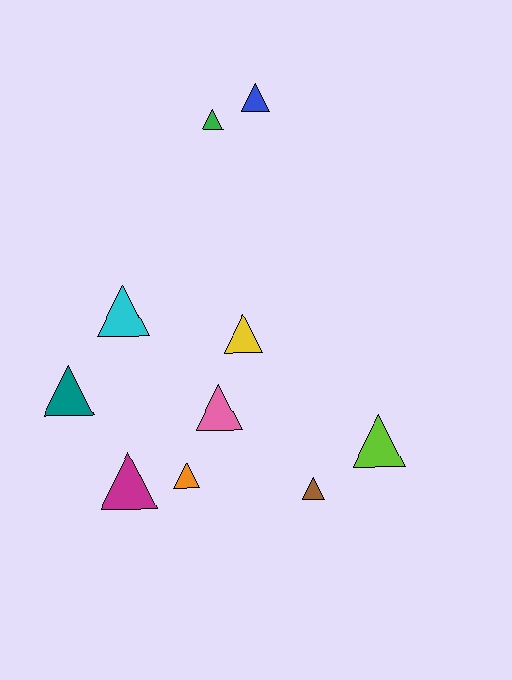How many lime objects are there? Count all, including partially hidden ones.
There is 1 lime object.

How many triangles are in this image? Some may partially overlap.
There are 10 triangles.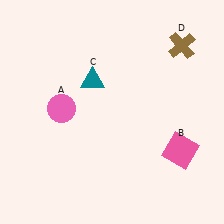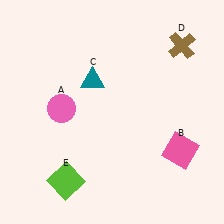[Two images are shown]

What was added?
A lime square (E) was added in Image 2.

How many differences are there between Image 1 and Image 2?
There is 1 difference between the two images.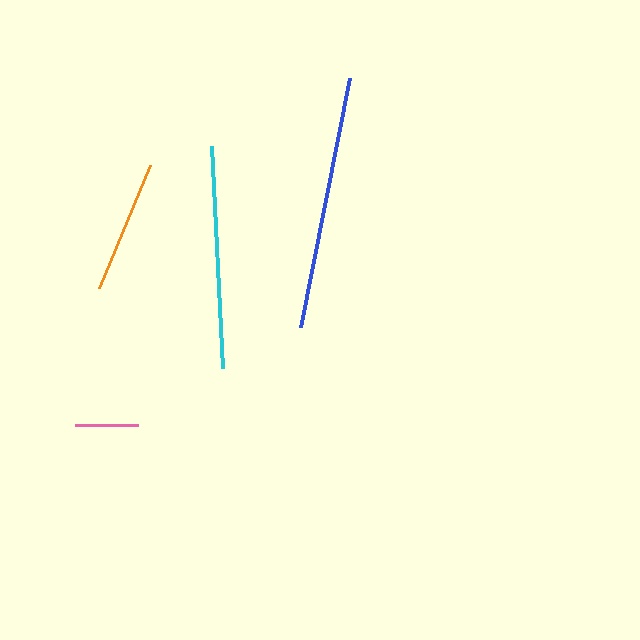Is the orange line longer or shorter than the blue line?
The blue line is longer than the orange line.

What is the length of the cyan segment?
The cyan segment is approximately 222 pixels long.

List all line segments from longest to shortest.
From longest to shortest: blue, cyan, orange, pink.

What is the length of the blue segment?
The blue segment is approximately 254 pixels long.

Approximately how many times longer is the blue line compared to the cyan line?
The blue line is approximately 1.1 times the length of the cyan line.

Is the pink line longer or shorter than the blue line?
The blue line is longer than the pink line.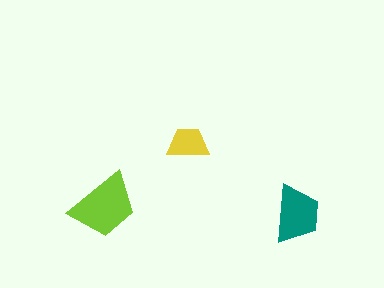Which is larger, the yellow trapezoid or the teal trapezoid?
The teal one.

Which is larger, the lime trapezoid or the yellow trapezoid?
The lime one.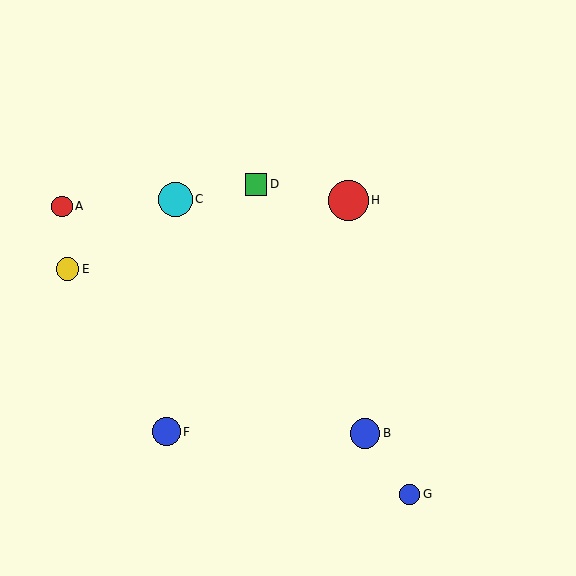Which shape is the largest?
The red circle (labeled H) is the largest.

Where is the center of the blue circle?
The center of the blue circle is at (365, 433).